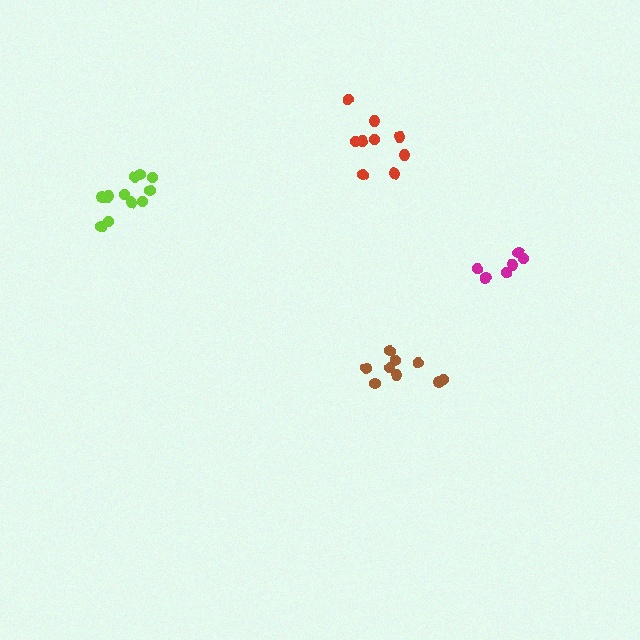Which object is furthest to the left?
The lime cluster is leftmost.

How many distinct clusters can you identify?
There are 4 distinct clusters.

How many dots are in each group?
Group 1: 9 dots, Group 2: 9 dots, Group 3: 12 dots, Group 4: 6 dots (36 total).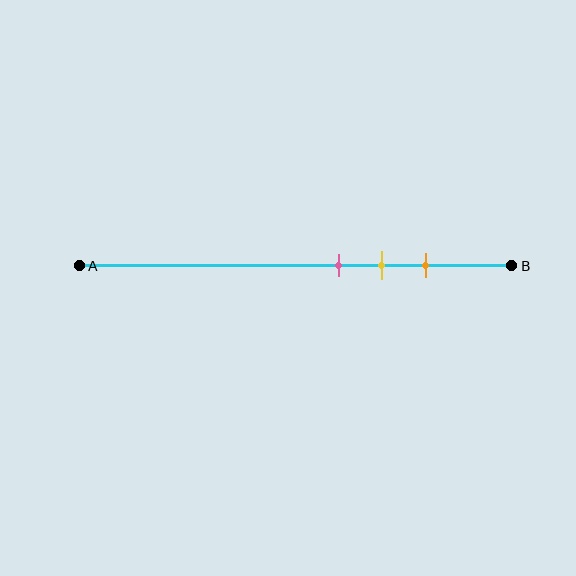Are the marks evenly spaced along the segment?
Yes, the marks are approximately evenly spaced.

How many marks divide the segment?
There are 3 marks dividing the segment.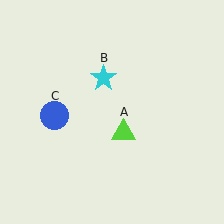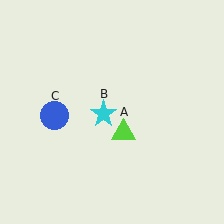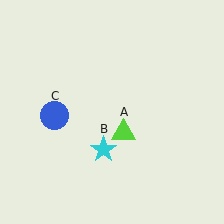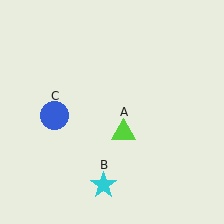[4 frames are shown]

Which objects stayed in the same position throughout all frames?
Lime triangle (object A) and blue circle (object C) remained stationary.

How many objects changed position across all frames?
1 object changed position: cyan star (object B).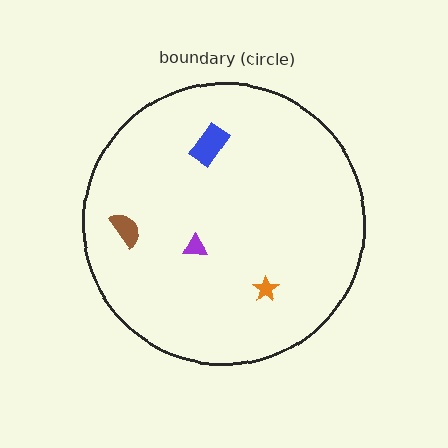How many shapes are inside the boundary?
4 inside, 0 outside.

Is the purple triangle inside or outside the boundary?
Inside.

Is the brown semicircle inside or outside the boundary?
Inside.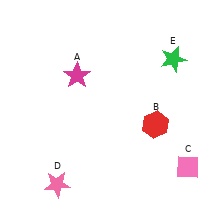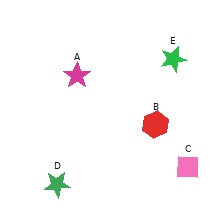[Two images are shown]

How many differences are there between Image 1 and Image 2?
There is 1 difference between the two images.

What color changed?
The star (D) changed from pink in Image 1 to green in Image 2.